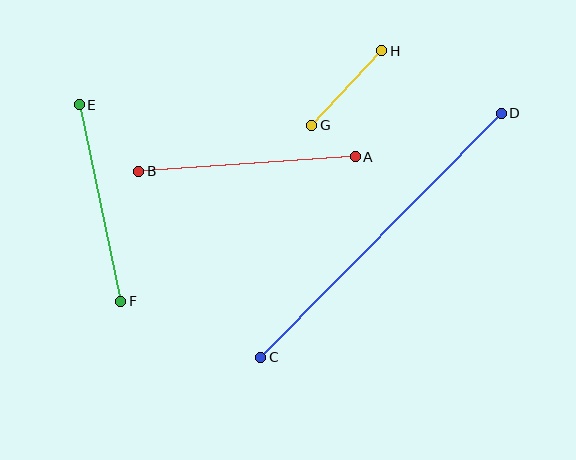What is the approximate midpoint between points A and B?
The midpoint is at approximately (247, 164) pixels.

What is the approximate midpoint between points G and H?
The midpoint is at approximately (347, 88) pixels.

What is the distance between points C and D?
The distance is approximately 343 pixels.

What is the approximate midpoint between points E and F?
The midpoint is at approximately (100, 203) pixels.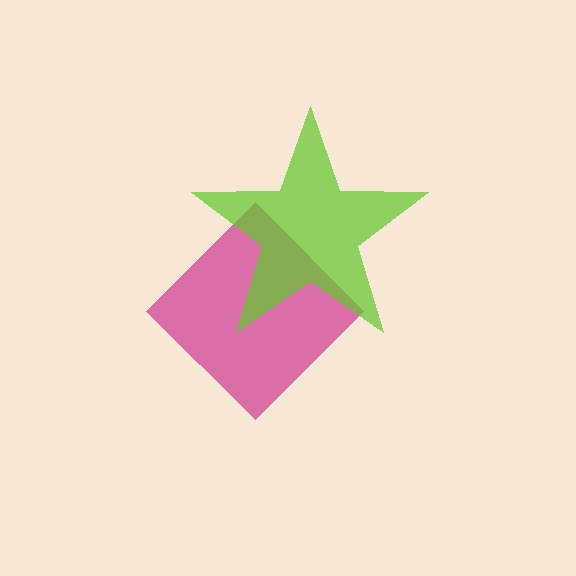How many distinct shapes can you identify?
There are 2 distinct shapes: a magenta diamond, a lime star.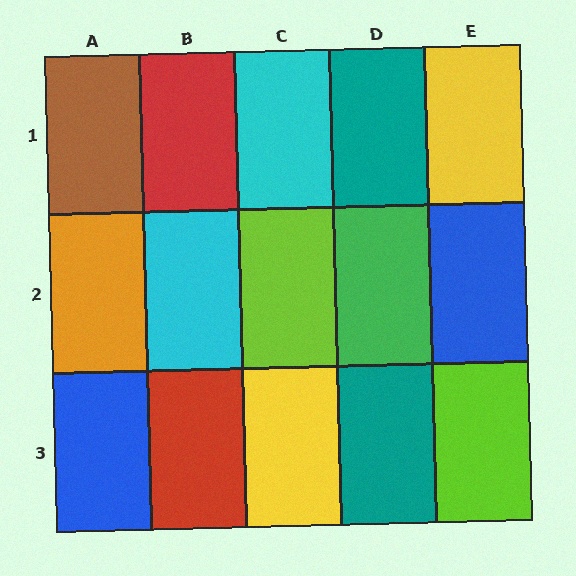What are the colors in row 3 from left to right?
Blue, red, yellow, teal, lime.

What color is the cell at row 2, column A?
Orange.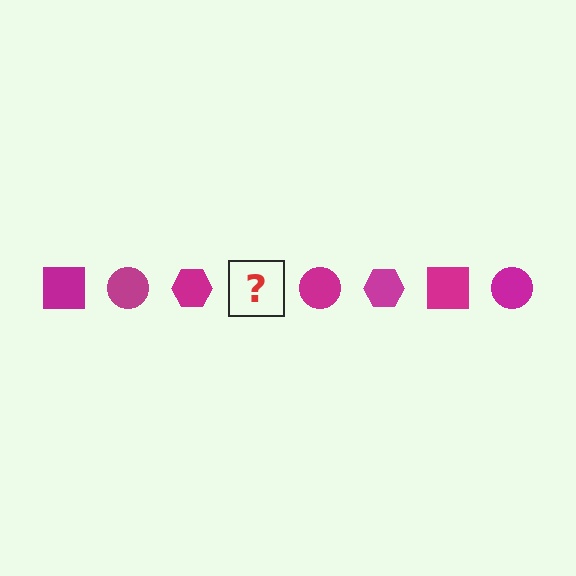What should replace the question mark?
The question mark should be replaced with a magenta square.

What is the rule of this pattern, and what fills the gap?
The rule is that the pattern cycles through square, circle, hexagon shapes in magenta. The gap should be filled with a magenta square.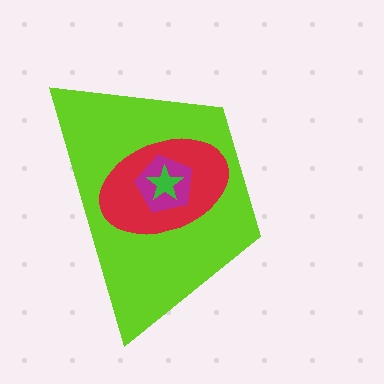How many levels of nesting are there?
4.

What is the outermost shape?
The lime trapezoid.